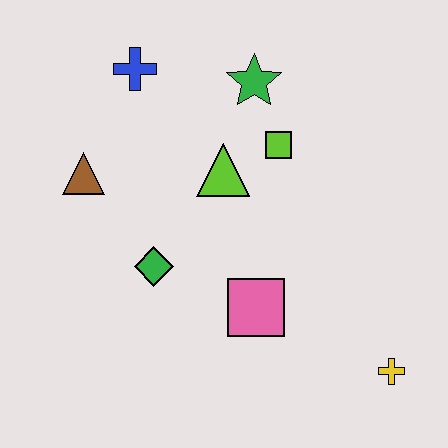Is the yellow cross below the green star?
Yes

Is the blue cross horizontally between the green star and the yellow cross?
No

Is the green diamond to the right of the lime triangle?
No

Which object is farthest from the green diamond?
The yellow cross is farthest from the green diamond.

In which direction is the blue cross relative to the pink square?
The blue cross is above the pink square.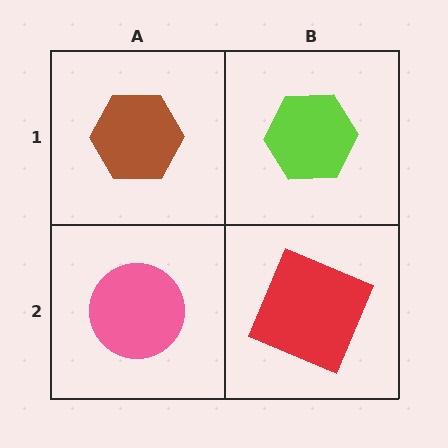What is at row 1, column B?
A lime hexagon.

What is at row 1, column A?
A brown hexagon.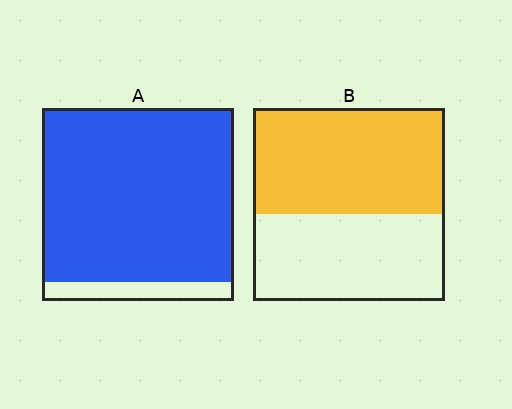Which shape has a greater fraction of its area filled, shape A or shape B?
Shape A.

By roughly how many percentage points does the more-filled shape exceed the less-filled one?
By roughly 35 percentage points (A over B).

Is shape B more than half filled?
Yes.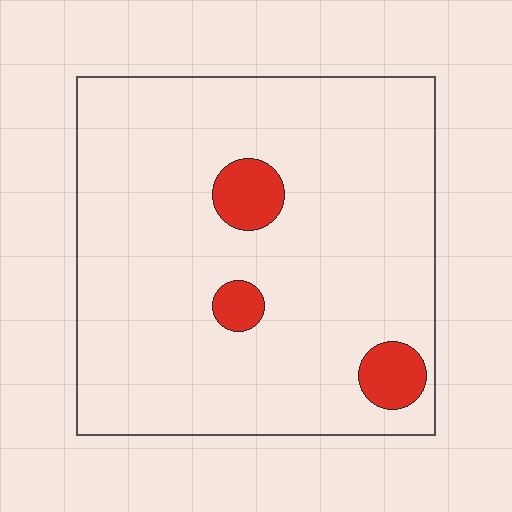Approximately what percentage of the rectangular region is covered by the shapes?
Approximately 10%.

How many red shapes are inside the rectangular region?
3.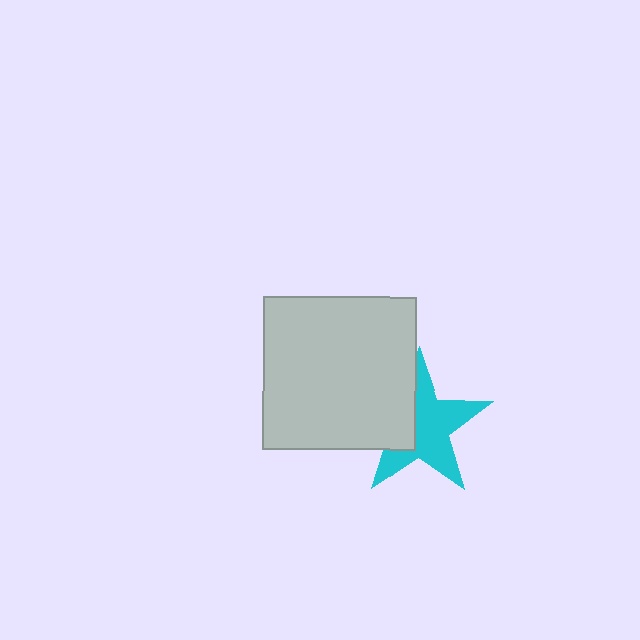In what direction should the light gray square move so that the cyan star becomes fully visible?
The light gray square should move left. That is the shortest direction to clear the overlap and leave the cyan star fully visible.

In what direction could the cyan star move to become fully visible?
The cyan star could move right. That would shift it out from behind the light gray square entirely.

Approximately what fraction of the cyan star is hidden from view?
Roughly 36% of the cyan star is hidden behind the light gray square.